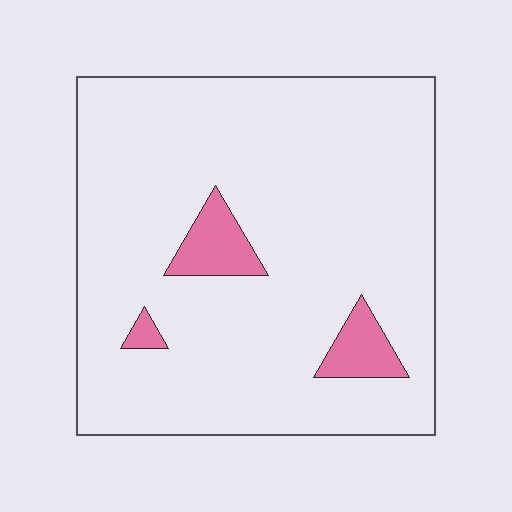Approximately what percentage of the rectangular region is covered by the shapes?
Approximately 10%.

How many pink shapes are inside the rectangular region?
3.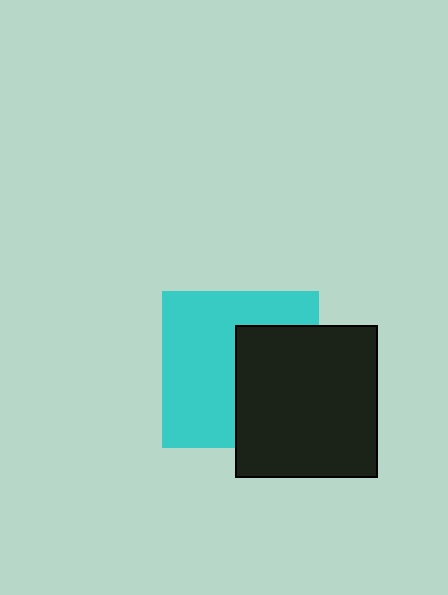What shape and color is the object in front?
The object in front is a black rectangle.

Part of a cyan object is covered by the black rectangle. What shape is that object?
It is a square.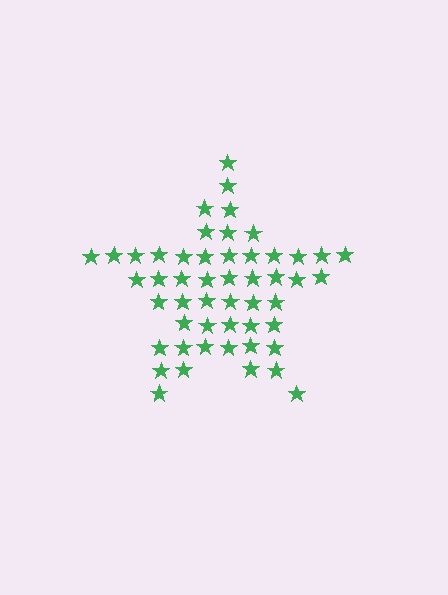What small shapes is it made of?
It is made of small stars.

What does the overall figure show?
The overall figure shows a star.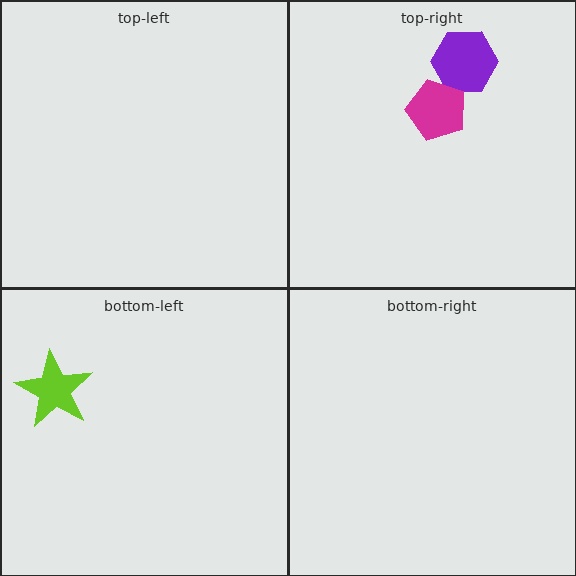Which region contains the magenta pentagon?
The top-right region.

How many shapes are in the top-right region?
2.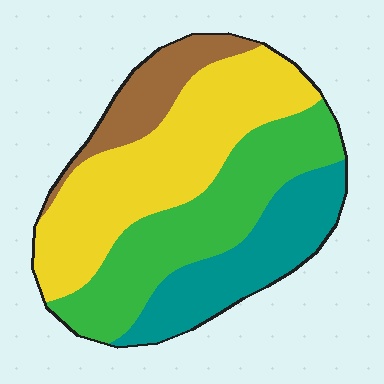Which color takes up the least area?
Brown, at roughly 10%.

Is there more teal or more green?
Green.